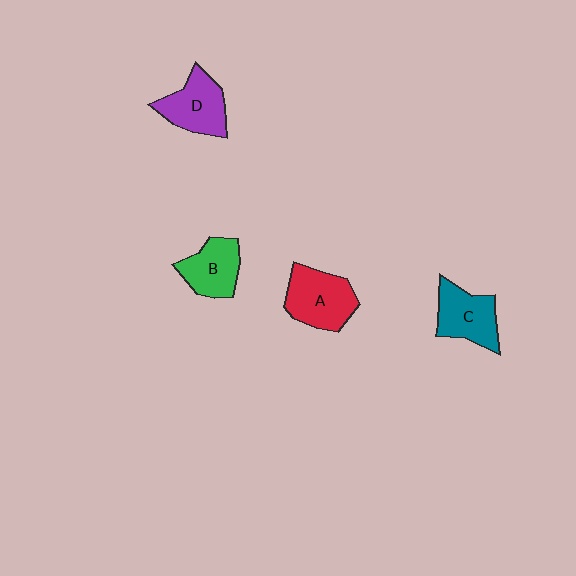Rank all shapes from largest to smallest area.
From largest to smallest: A (red), D (purple), C (teal), B (green).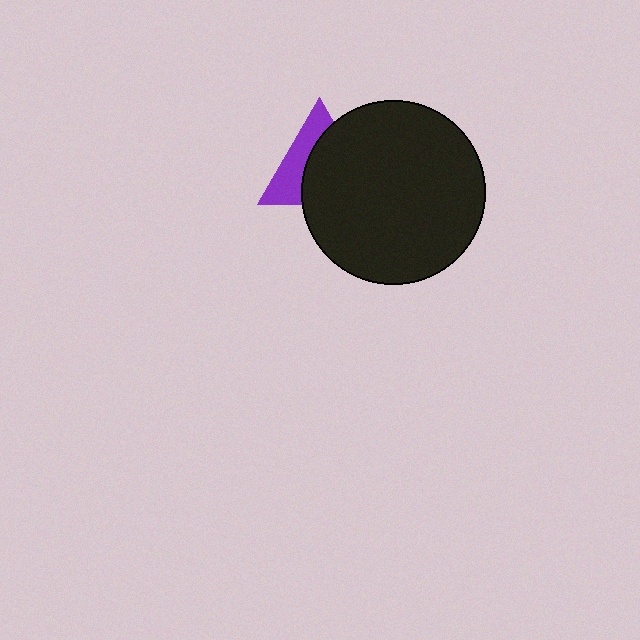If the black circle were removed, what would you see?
You would see the complete purple triangle.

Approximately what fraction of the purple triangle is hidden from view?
Roughly 59% of the purple triangle is hidden behind the black circle.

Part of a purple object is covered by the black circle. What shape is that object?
It is a triangle.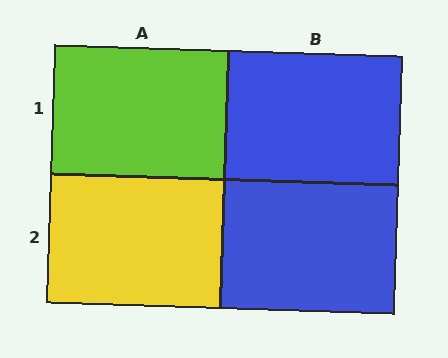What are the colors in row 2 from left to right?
Yellow, blue.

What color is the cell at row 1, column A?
Lime.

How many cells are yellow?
1 cell is yellow.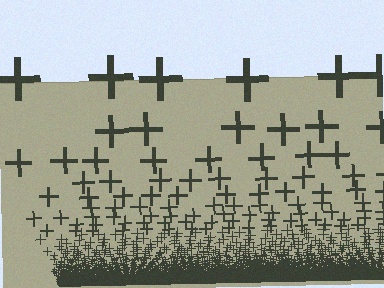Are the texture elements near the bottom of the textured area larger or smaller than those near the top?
Smaller. The gradient is inverted — elements near the bottom are smaller and denser.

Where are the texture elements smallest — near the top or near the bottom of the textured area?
Near the bottom.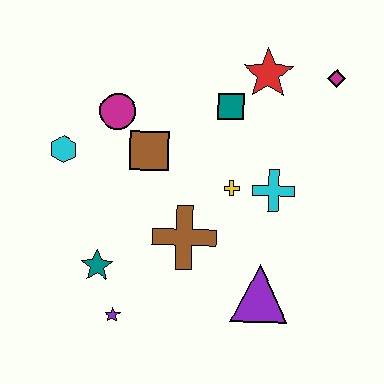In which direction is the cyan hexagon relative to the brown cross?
The cyan hexagon is to the left of the brown cross.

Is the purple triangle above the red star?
No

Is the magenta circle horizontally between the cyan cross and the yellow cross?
No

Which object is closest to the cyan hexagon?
The magenta circle is closest to the cyan hexagon.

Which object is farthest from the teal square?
The purple star is farthest from the teal square.